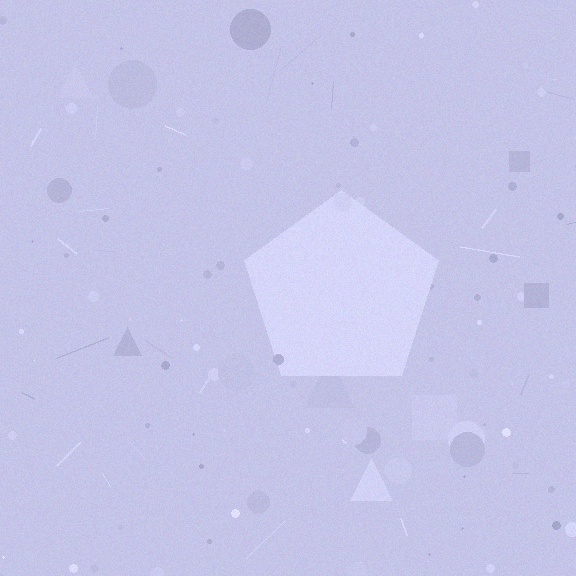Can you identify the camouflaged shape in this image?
The camouflaged shape is a pentagon.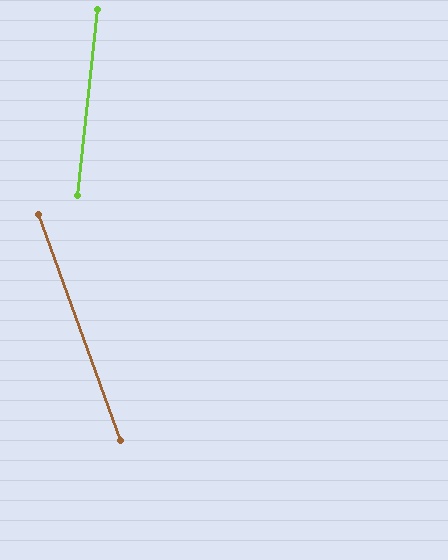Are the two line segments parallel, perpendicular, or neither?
Neither parallel nor perpendicular — they differ by about 26°.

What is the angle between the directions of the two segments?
Approximately 26 degrees.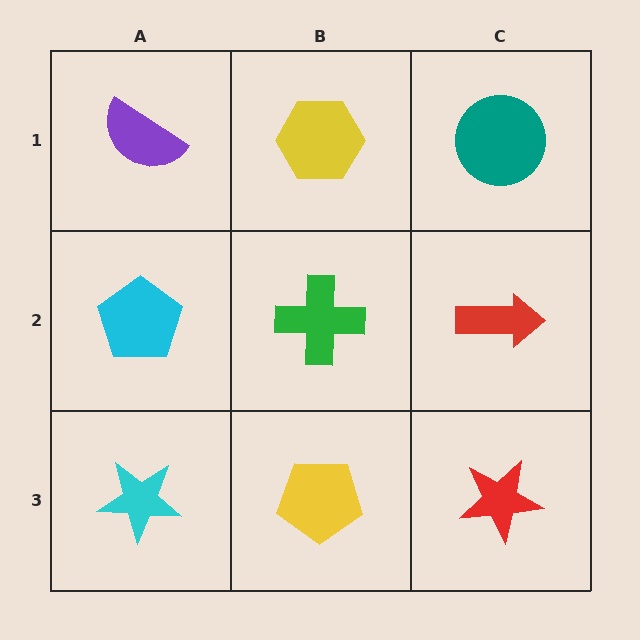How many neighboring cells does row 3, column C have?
2.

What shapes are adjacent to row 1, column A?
A cyan pentagon (row 2, column A), a yellow hexagon (row 1, column B).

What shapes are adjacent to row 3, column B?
A green cross (row 2, column B), a cyan star (row 3, column A), a red star (row 3, column C).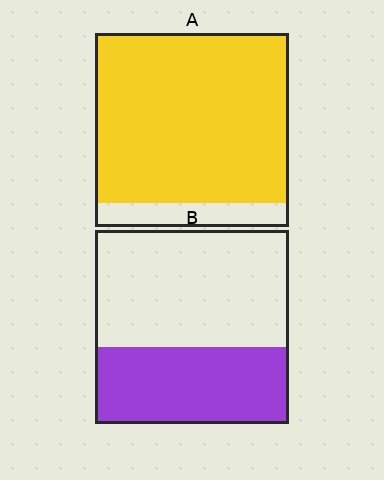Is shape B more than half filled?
No.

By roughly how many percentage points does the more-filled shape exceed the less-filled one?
By roughly 50 percentage points (A over B).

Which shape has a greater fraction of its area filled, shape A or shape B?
Shape A.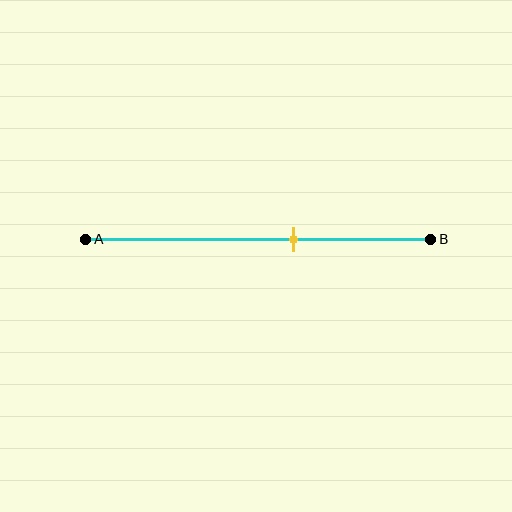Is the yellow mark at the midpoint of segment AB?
No, the mark is at about 60% from A, not at the 50% midpoint.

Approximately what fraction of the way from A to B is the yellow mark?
The yellow mark is approximately 60% of the way from A to B.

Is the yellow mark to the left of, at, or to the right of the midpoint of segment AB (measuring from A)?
The yellow mark is to the right of the midpoint of segment AB.